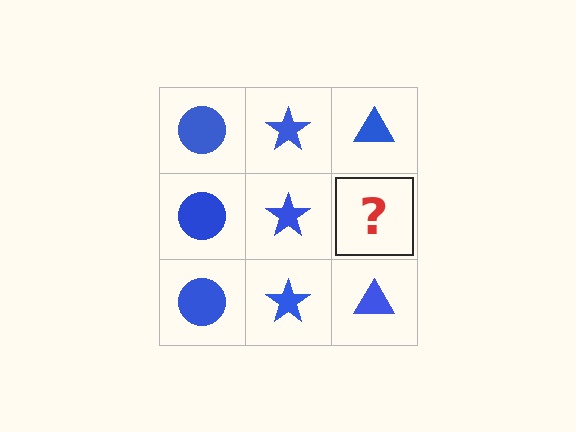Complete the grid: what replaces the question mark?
The question mark should be replaced with a blue triangle.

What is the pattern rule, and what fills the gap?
The rule is that each column has a consistent shape. The gap should be filled with a blue triangle.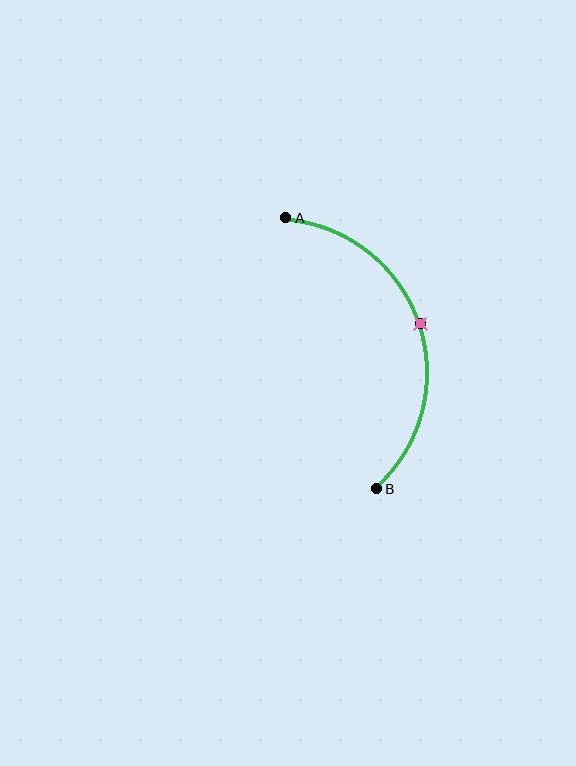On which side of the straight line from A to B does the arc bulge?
The arc bulges to the right of the straight line connecting A and B.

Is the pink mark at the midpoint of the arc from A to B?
Yes. The pink mark lies on the arc at equal arc-length from both A and B — it is the arc midpoint.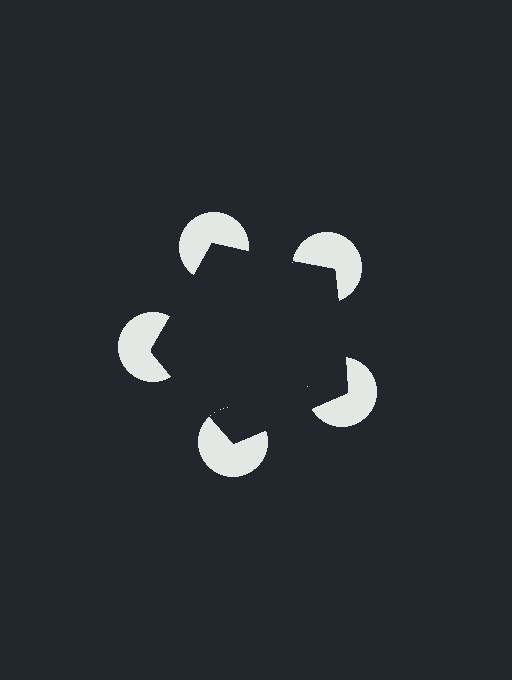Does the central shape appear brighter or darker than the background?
It typically appears slightly darker than the background, even though no actual brightness change is drawn.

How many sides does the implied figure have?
5 sides.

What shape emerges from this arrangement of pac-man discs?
An illusory pentagon — its edges are inferred from the aligned wedge cuts in the pac-man discs, not physically drawn.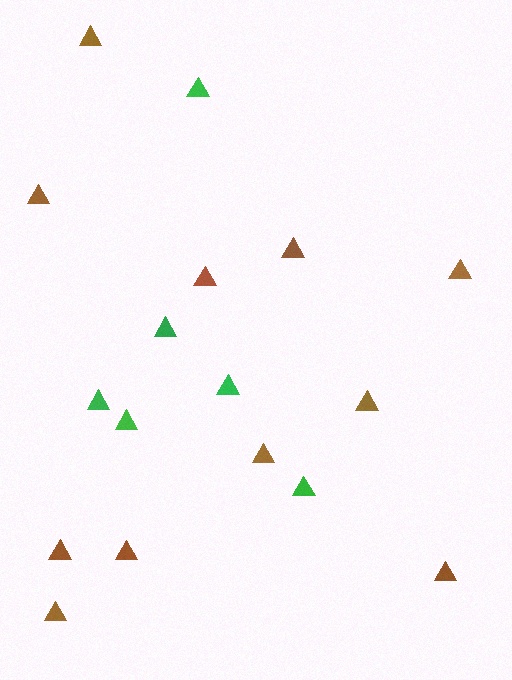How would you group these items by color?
There are 2 groups: one group of green triangles (6) and one group of brown triangles (11).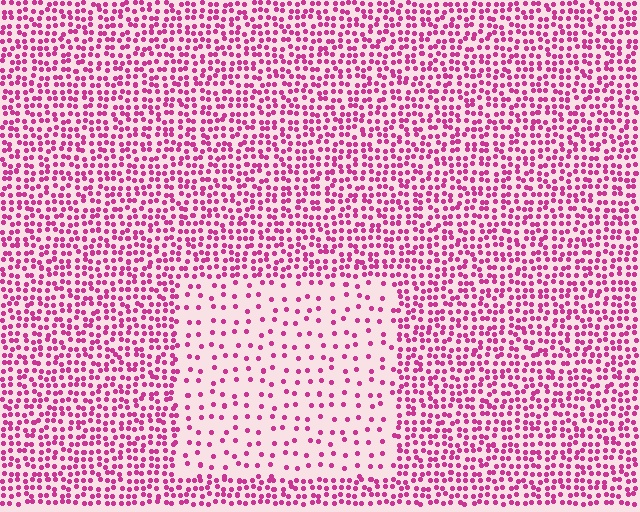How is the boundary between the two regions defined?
The boundary is defined by a change in element density (approximately 2.7x ratio). All elements are the same color, size, and shape.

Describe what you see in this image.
The image contains small magenta elements arranged at two different densities. A rectangle-shaped region is visible where the elements are less densely packed than the surrounding area.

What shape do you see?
I see a rectangle.